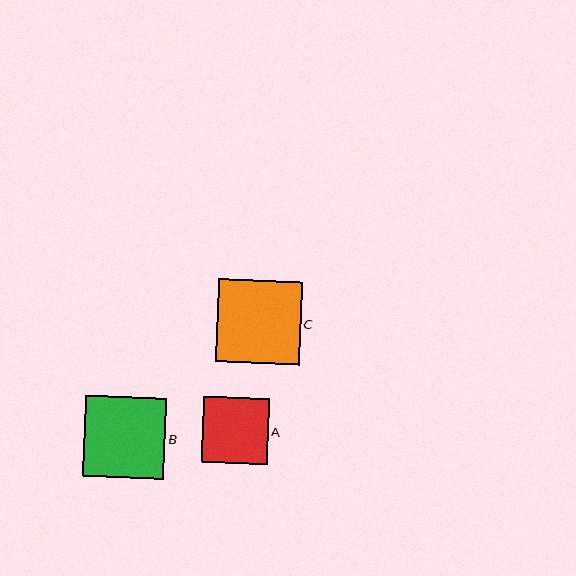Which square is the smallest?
Square A is the smallest with a size of approximately 66 pixels.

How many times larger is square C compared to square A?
Square C is approximately 1.3 times the size of square A.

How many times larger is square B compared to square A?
Square B is approximately 1.2 times the size of square A.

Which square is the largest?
Square C is the largest with a size of approximately 84 pixels.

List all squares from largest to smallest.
From largest to smallest: C, B, A.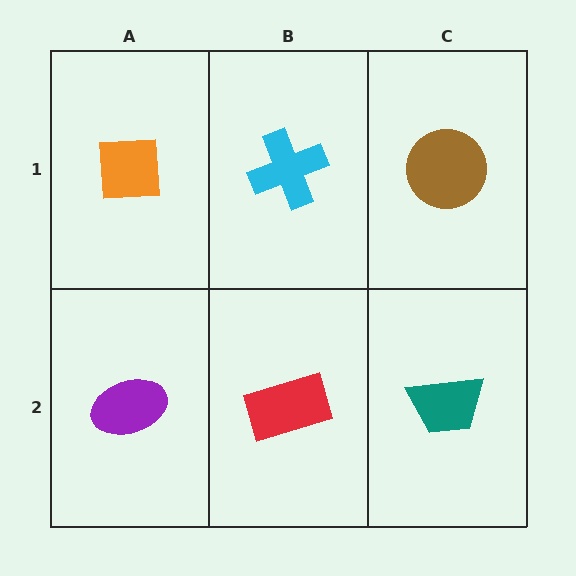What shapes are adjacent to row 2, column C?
A brown circle (row 1, column C), a red rectangle (row 2, column B).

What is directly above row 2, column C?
A brown circle.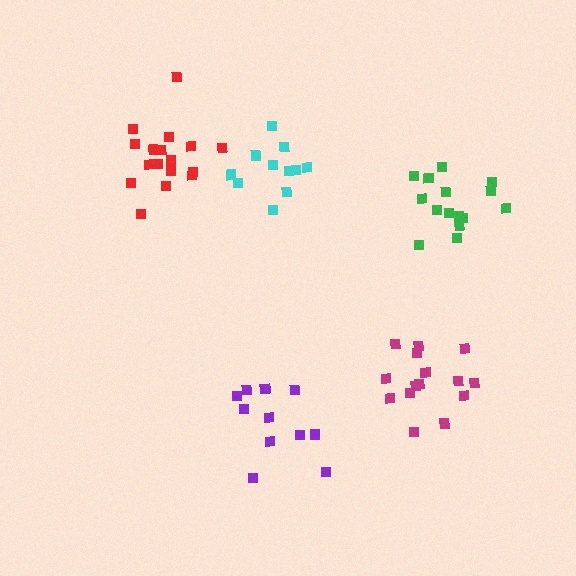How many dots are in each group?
Group 1: 11 dots, Group 2: 17 dots, Group 3: 11 dots, Group 4: 15 dots, Group 5: 15 dots (69 total).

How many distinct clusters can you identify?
There are 5 distinct clusters.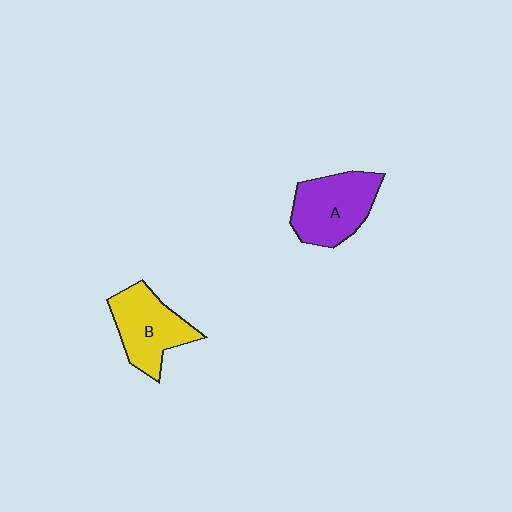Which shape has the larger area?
Shape A (purple).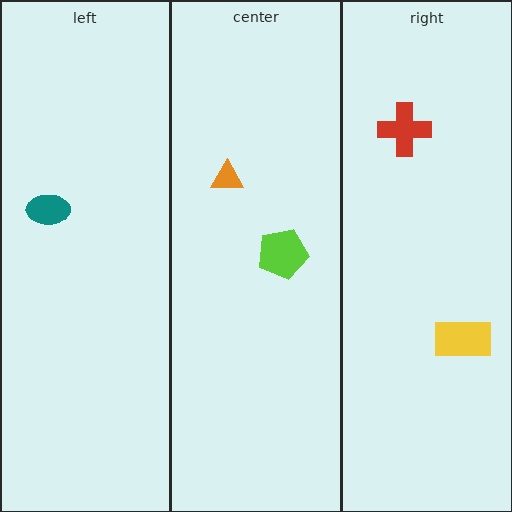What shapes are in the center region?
The orange triangle, the lime pentagon.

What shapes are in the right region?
The yellow rectangle, the red cross.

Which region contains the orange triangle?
The center region.